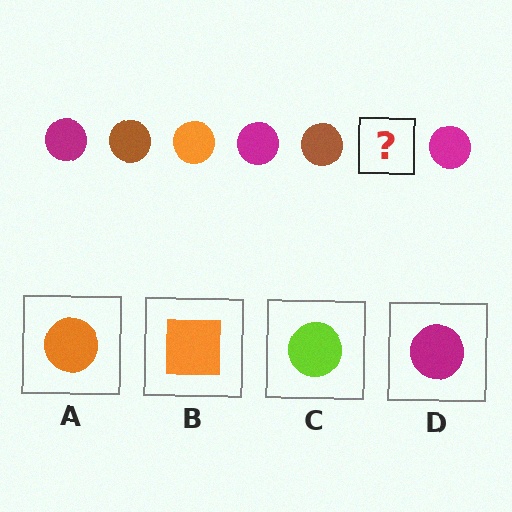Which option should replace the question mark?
Option A.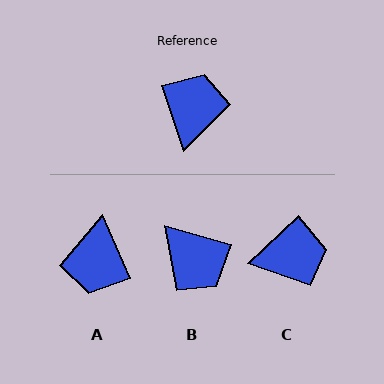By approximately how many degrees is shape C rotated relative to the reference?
Approximately 65 degrees clockwise.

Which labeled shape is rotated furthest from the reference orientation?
A, about 175 degrees away.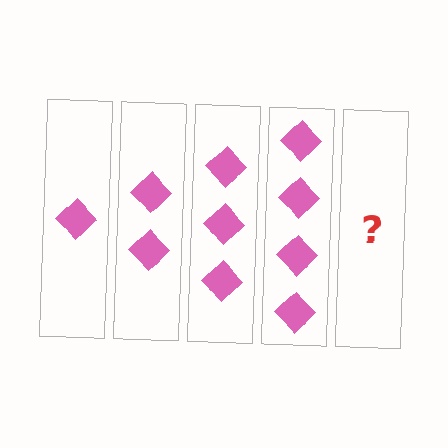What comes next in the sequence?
The next element should be 5 diamonds.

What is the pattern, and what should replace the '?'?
The pattern is that each step adds one more diamond. The '?' should be 5 diamonds.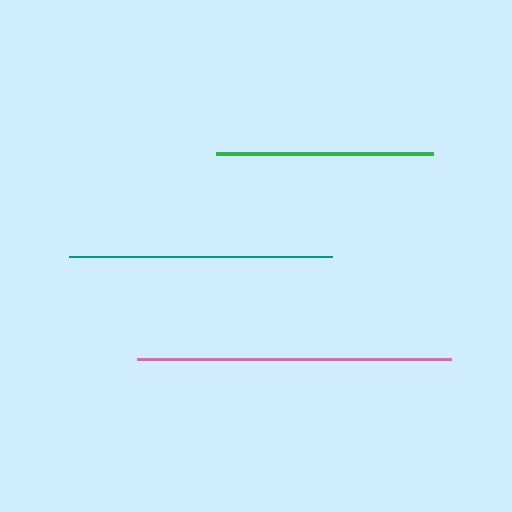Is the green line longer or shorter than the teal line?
The teal line is longer than the green line.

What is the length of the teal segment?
The teal segment is approximately 263 pixels long.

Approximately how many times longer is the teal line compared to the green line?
The teal line is approximately 1.2 times the length of the green line.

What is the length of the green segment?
The green segment is approximately 217 pixels long.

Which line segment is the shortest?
The green line is the shortest at approximately 217 pixels.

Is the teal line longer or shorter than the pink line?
The pink line is longer than the teal line.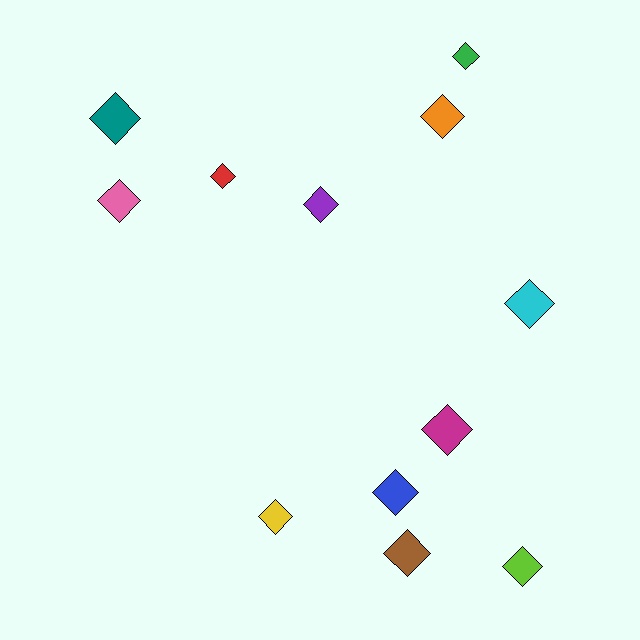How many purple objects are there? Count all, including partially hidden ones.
There is 1 purple object.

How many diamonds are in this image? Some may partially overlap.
There are 12 diamonds.